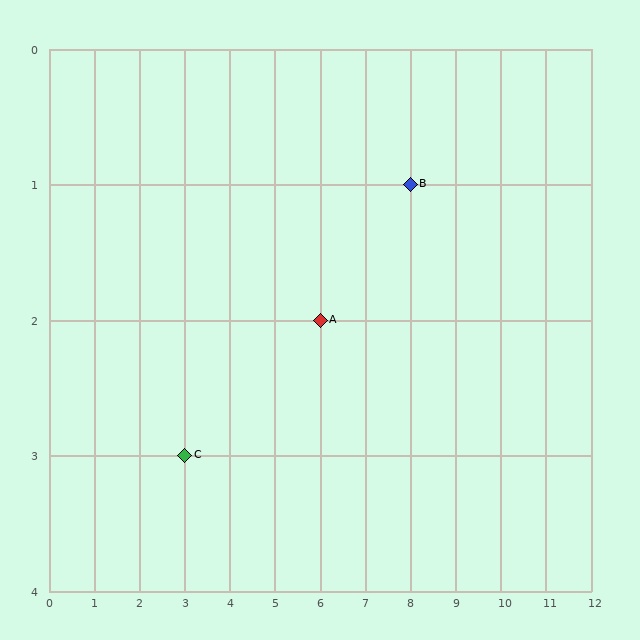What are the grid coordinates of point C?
Point C is at grid coordinates (3, 3).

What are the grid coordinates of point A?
Point A is at grid coordinates (6, 2).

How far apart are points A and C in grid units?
Points A and C are 3 columns and 1 row apart (about 3.2 grid units diagonally).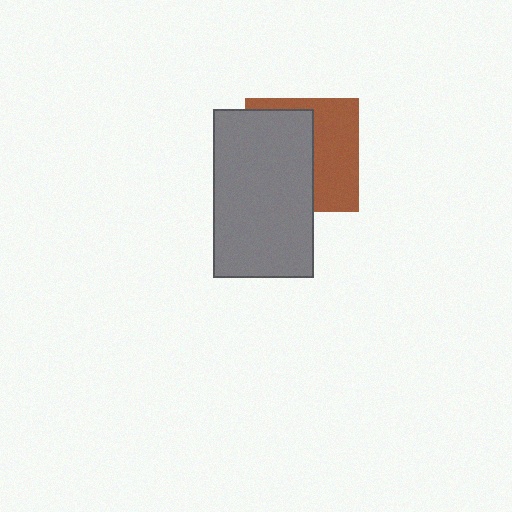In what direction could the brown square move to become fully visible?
The brown square could move right. That would shift it out from behind the gray rectangle entirely.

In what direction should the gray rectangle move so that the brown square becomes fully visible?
The gray rectangle should move left. That is the shortest direction to clear the overlap and leave the brown square fully visible.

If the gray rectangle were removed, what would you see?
You would see the complete brown square.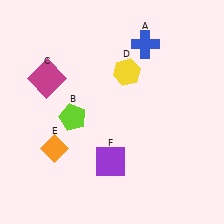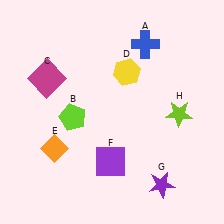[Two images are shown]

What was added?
A purple star (G), a lime star (H) were added in Image 2.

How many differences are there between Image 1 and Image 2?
There are 2 differences between the two images.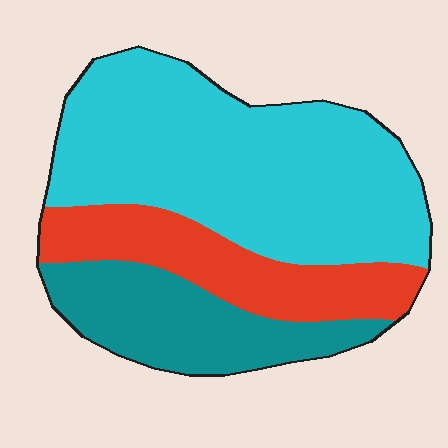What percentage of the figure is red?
Red covers around 20% of the figure.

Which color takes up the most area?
Cyan, at roughly 55%.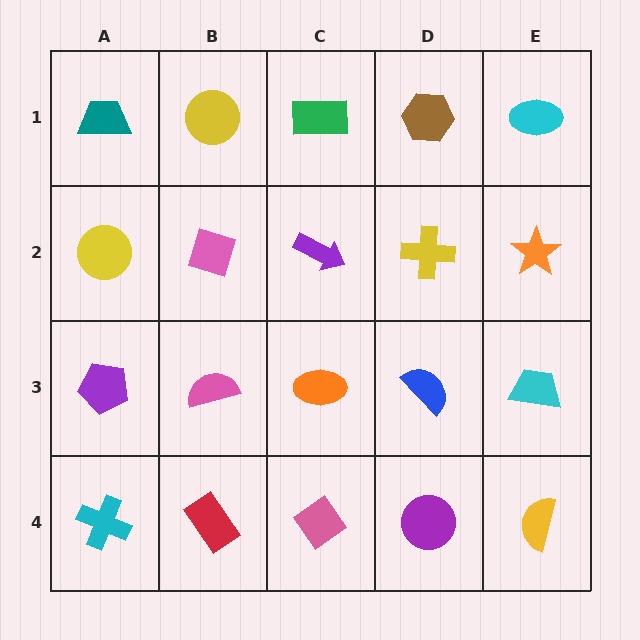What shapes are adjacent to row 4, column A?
A purple pentagon (row 3, column A), a red rectangle (row 4, column B).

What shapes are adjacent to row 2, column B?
A yellow circle (row 1, column B), a pink semicircle (row 3, column B), a yellow circle (row 2, column A), a purple arrow (row 2, column C).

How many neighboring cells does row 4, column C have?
3.